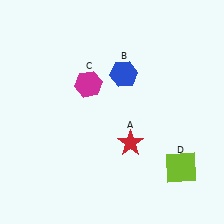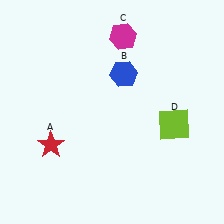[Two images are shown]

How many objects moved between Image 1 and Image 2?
3 objects moved between the two images.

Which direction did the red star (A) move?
The red star (A) moved left.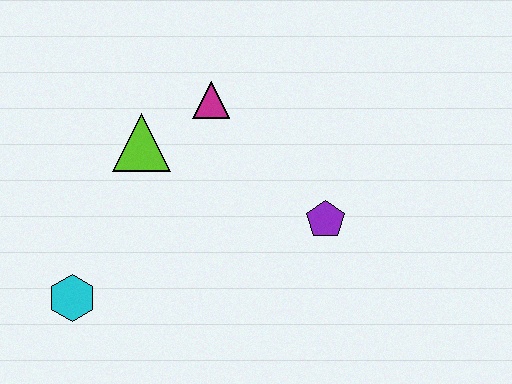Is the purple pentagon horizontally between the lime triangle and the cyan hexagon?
No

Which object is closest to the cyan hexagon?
The lime triangle is closest to the cyan hexagon.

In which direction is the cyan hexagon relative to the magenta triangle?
The cyan hexagon is below the magenta triangle.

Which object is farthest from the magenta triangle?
The cyan hexagon is farthest from the magenta triangle.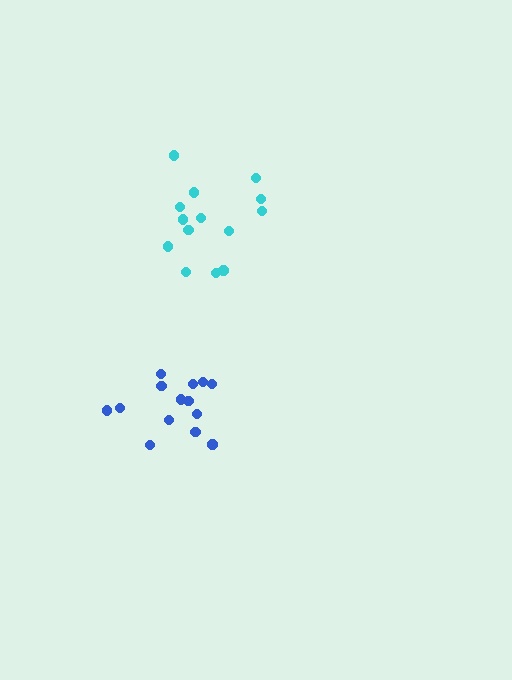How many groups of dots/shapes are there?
There are 2 groups.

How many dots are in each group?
Group 1: 14 dots, Group 2: 14 dots (28 total).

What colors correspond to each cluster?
The clusters are colored: cyan, blue.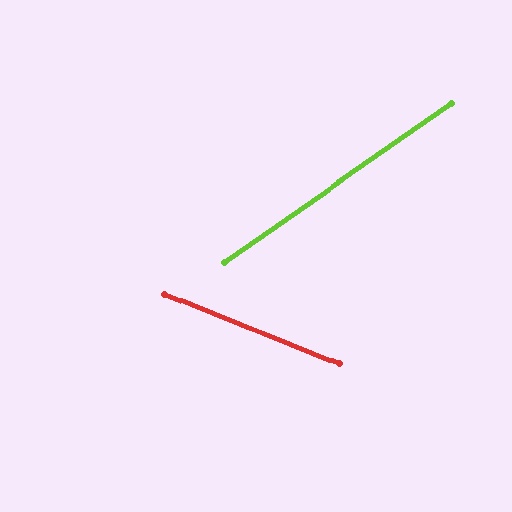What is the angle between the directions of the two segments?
Approximately 57 degrees.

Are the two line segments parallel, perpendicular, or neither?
Neither parallel nor perpendicular — they differ by about 57°.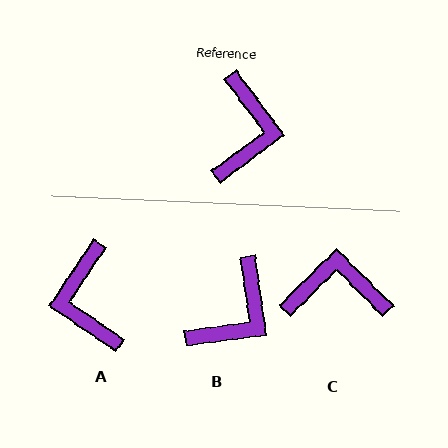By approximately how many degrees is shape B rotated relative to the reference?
Approximately 29 degrees clockwise.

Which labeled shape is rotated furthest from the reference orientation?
A, about 161 degrees away.